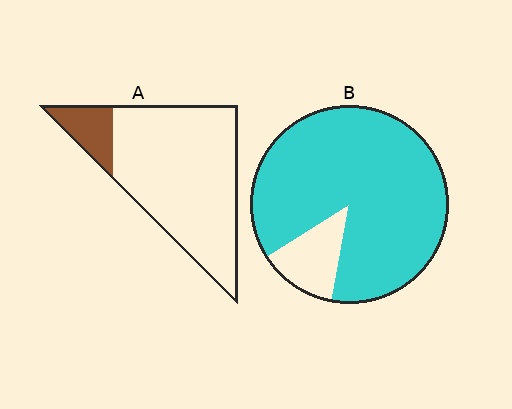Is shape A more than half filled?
No.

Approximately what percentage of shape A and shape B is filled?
A is approximately 15% and B is approximately 85%.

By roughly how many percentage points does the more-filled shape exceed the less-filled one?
By roughly 75 percentage points (B over A).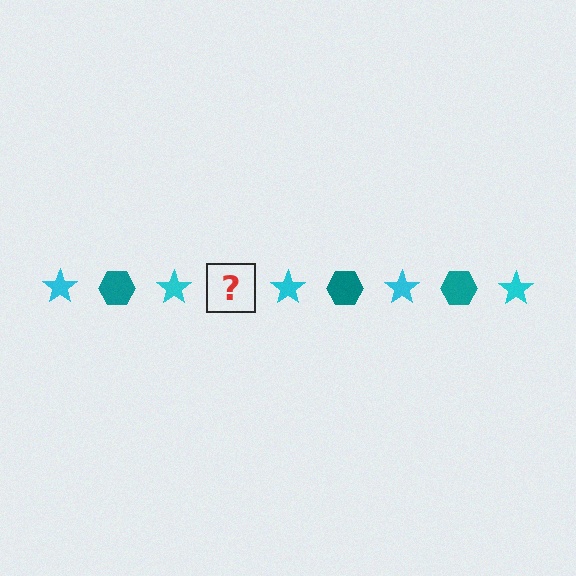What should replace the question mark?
The question mark should be replaced with a teal hexagon.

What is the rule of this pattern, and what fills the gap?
The rule is that the pattern alternates between cyan star and teal hexagon. The gap should be filled with a teal hexagon.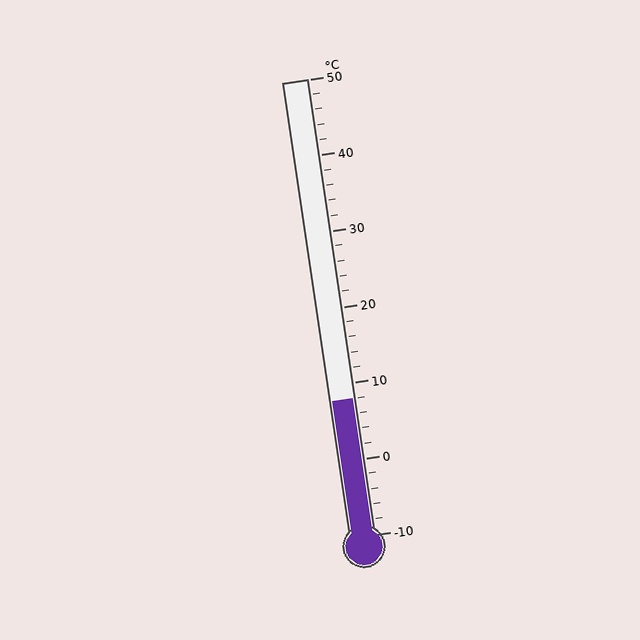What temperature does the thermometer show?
The thermometer shows approximately 8°C.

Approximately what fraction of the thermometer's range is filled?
The thermometer is filled to approximately 30% of its range.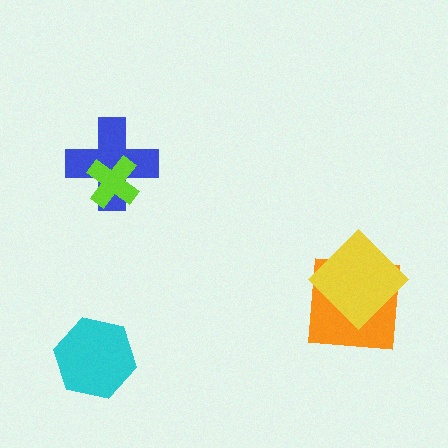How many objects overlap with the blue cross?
1 object overlaps with the blue cross.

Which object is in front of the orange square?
The yellow diamond is in front of the orange square.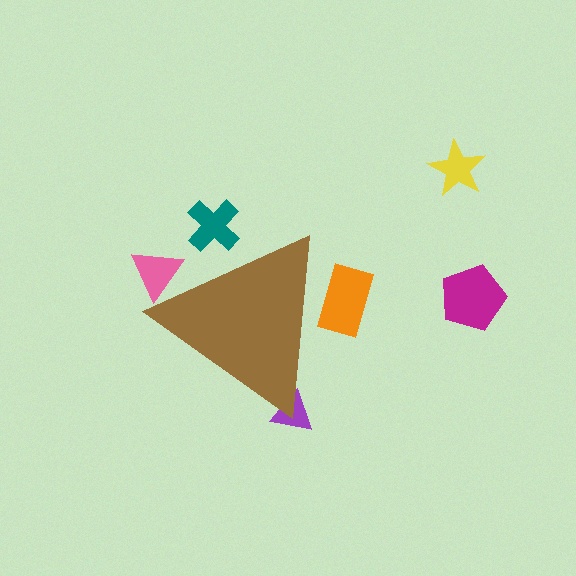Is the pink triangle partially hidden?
Yes, the pink triangle is partially hidden behind the brown triangle.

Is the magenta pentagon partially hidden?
No, the magenta pentagon is fully visible.